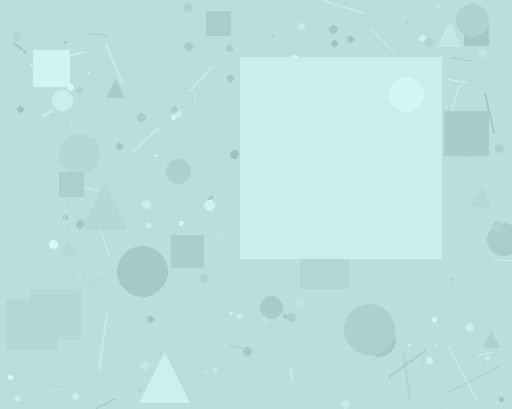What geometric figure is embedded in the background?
A square is embedded in the background.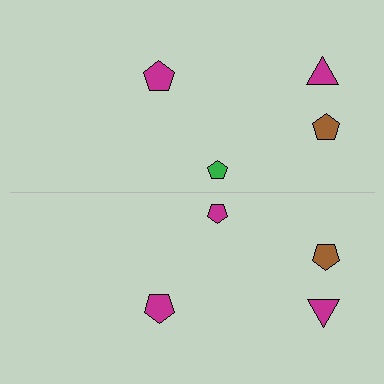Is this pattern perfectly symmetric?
No, the pattern is not perfectly symmetric. The magenta pentagon on the bottom side breaks the symmetry — its mirror counterpart is green.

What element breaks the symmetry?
The magenta pentagon on the bottom side breaks the symmetry — its mirror counterpart is green.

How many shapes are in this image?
There are 8 shapes in this image.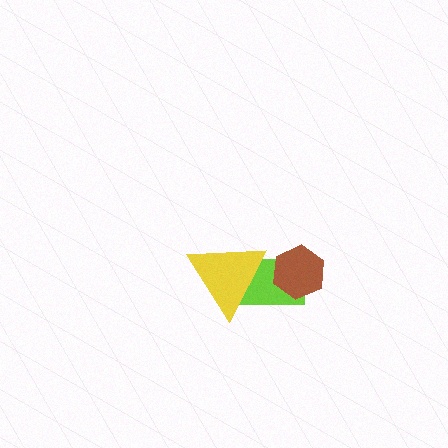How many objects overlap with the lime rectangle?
2 objects overlap with the lime rectangle.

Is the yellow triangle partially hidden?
No, no other shape covers it.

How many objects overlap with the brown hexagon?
1 object overlaps with the brown hexagon.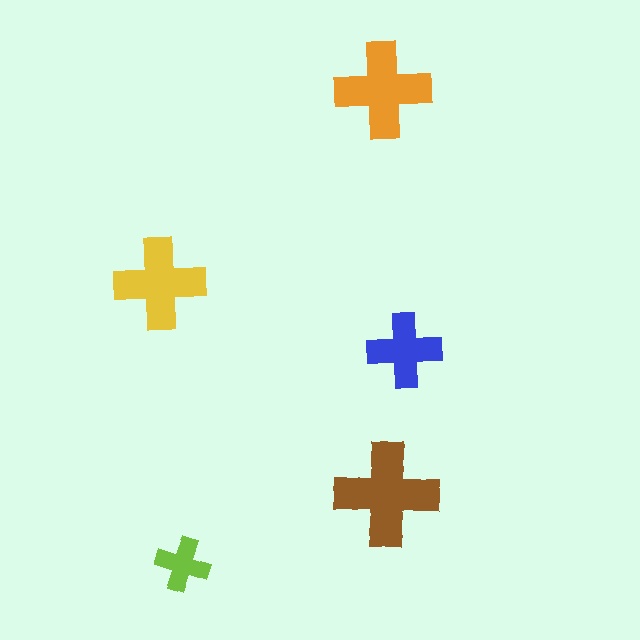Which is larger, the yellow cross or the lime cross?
The yellow one.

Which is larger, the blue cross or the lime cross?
The blue one.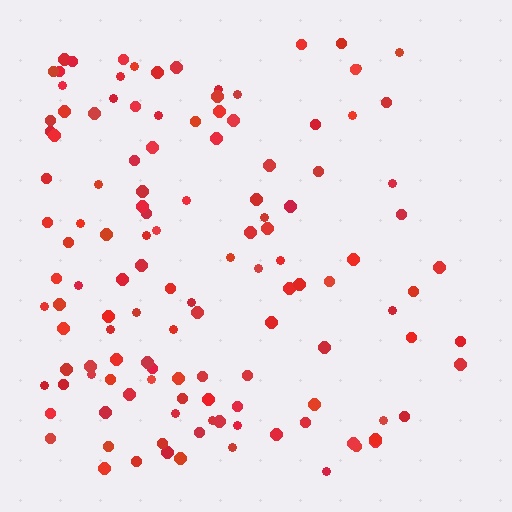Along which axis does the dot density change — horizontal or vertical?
Horizontal.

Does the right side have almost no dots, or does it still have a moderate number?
Still a moderate number, just noticeably fewer than the left.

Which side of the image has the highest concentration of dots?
The left.